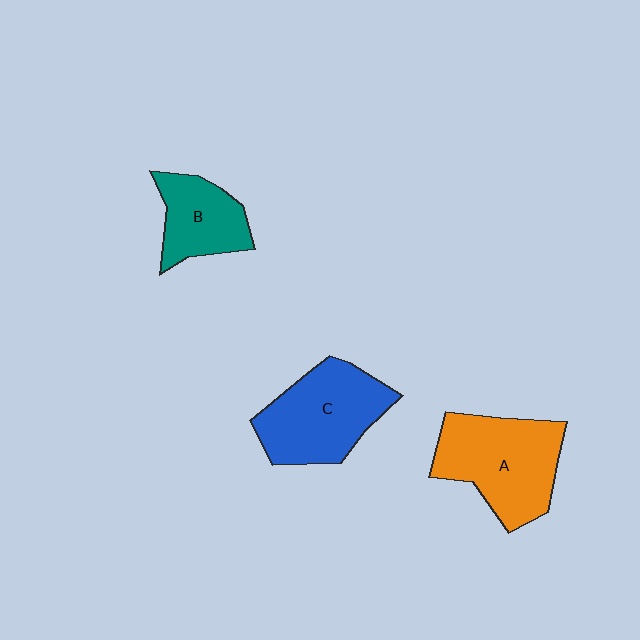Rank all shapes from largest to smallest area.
From largest to smallest: A (orange), C (blue), B (teal).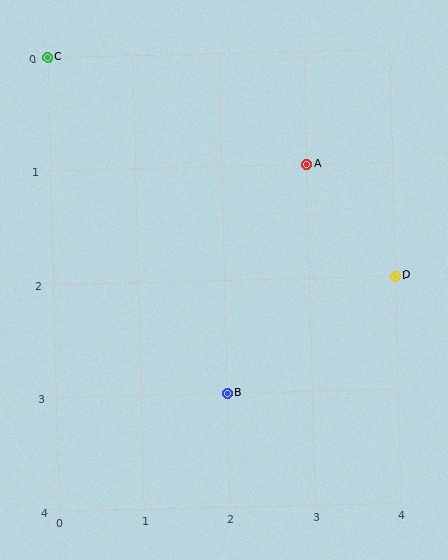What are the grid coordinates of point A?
Point A is at grid coordinates (3, 1).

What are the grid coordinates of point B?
Point B is at grid coordinates (2, 3).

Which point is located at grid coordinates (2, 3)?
Point B is at (2, 3).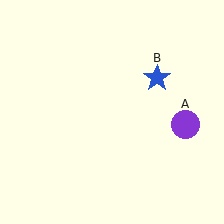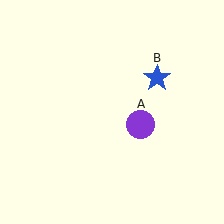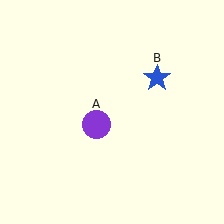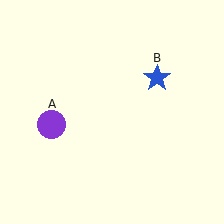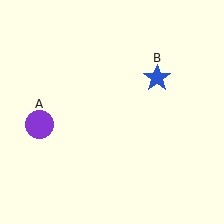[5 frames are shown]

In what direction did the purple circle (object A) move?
The purple circle (object A) moved left.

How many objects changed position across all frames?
1 object changed position: purple circle (object A).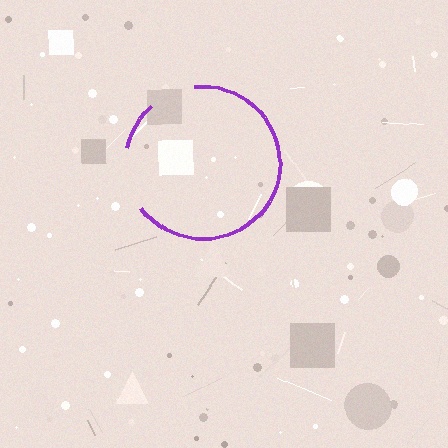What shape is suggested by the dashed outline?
The dashed outline suggests a circle.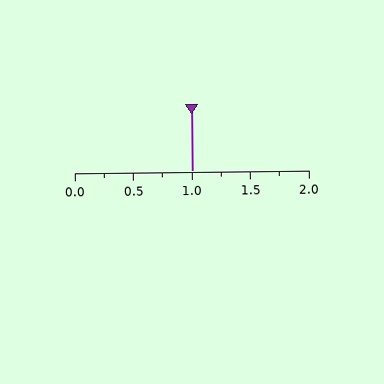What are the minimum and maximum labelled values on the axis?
The axis runs from 0.0 to 2.0.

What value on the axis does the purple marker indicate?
The marker indicates approximately 1.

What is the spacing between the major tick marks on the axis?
The major ticks are spaced 0.5 apart.